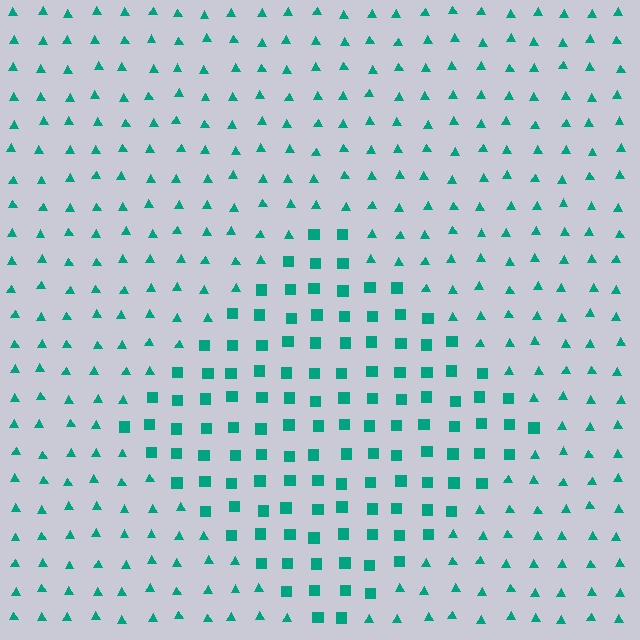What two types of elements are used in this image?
The image uses squares inside the diamond region and triangles outside it.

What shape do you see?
I see a diamond.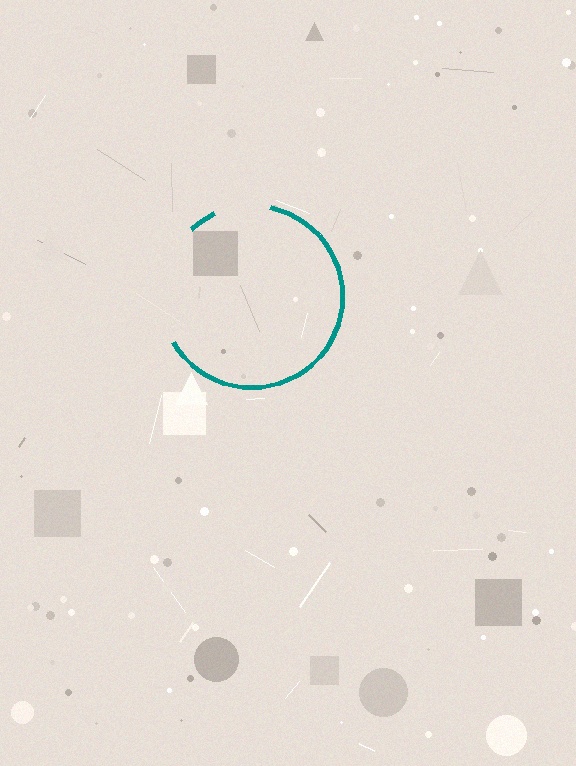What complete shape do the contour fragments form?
The contour fragments form a circle.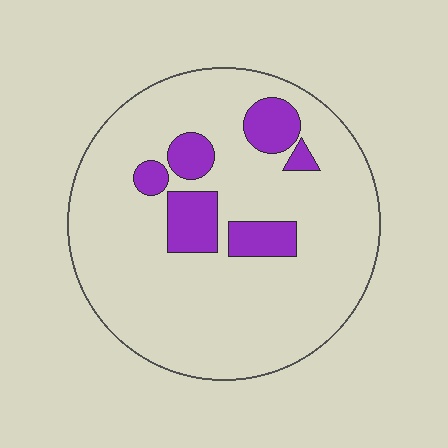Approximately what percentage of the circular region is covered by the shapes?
Approximately 15%.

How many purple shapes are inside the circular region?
6.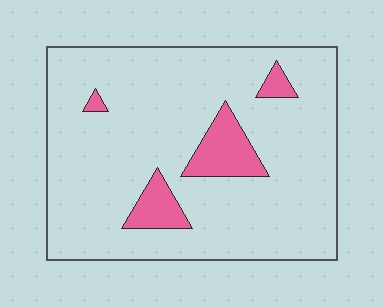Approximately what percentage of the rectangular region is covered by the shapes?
Approximately 10%.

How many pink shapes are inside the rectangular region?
4.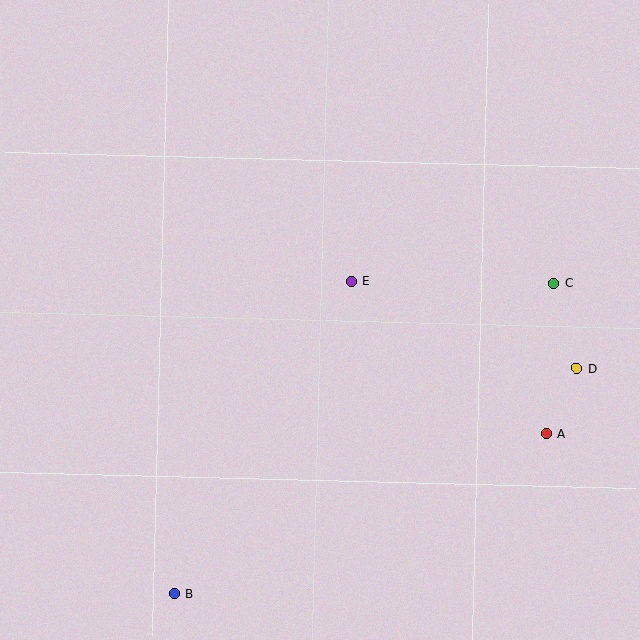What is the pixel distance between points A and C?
The distance between A and C is 151 pixels.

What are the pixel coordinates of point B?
Point B is at (174, 594).